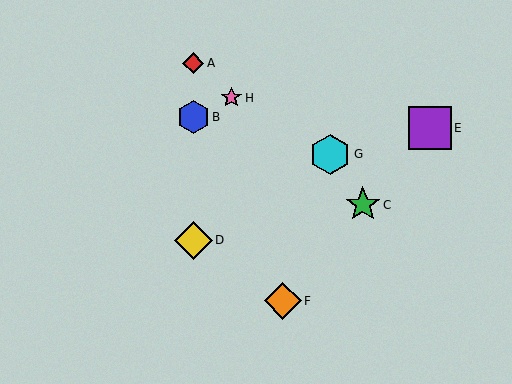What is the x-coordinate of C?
Object C is at x≈363.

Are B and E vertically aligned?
No, B is at x≈193 and E is at x≈430.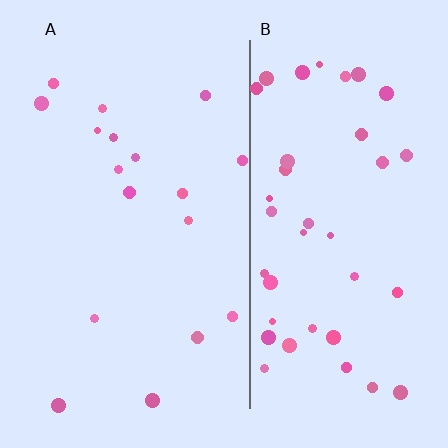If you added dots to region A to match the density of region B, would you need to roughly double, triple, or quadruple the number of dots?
Approximately double.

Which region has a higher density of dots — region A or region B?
B (the right).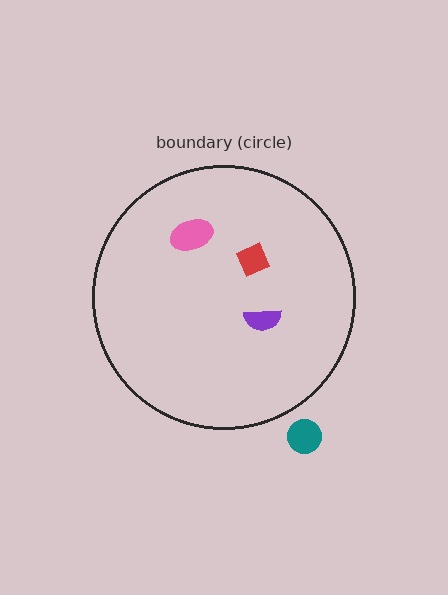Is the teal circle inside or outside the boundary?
Outside.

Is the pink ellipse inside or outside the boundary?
Inside.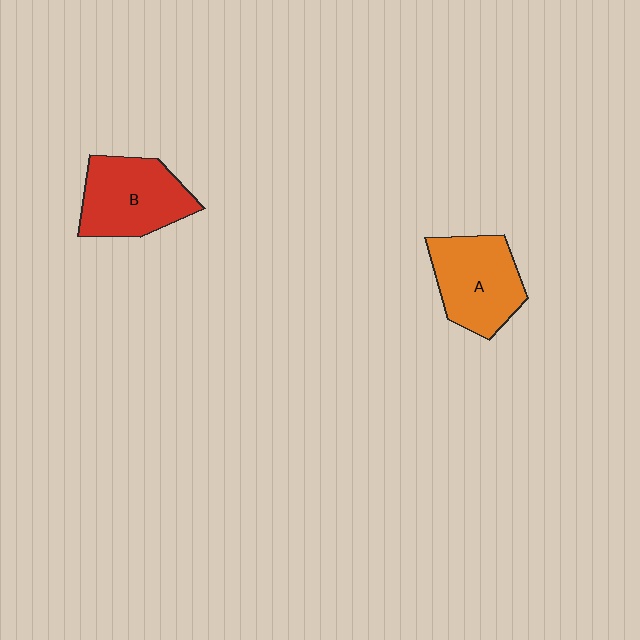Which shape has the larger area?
Shape B (red).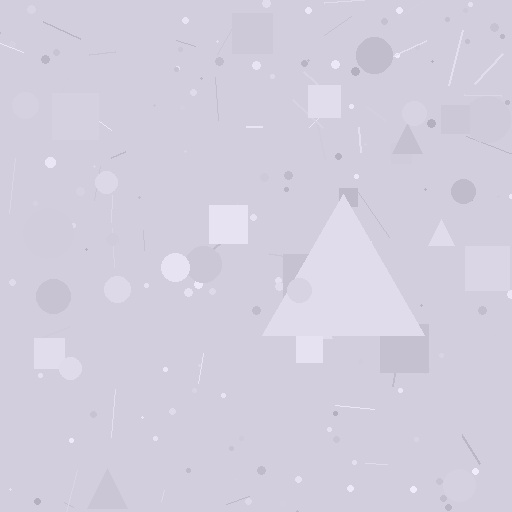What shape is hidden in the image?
A triangle is hidden in the image.